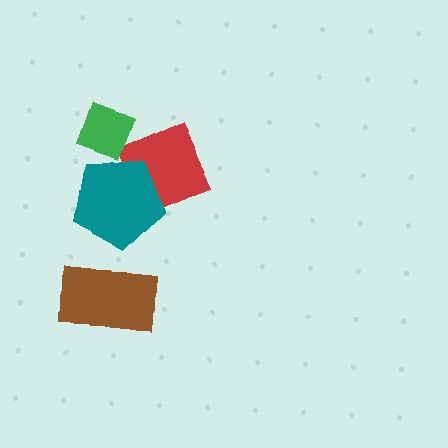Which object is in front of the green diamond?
The teal pentagon is in front of the green diamond.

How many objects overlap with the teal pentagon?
2 objects overlap with the teal pentagon.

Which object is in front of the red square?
The teal pentagon is in front of the red square.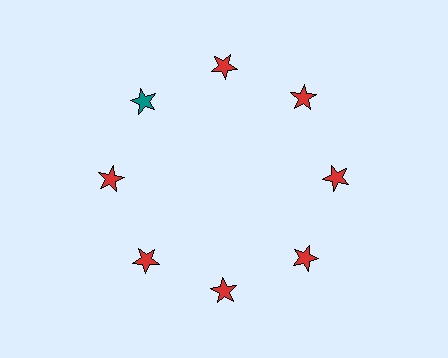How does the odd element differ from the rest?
It has a different color: teal instead of red.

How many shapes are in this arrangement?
There are 8 shapes arranged in a ring pattern.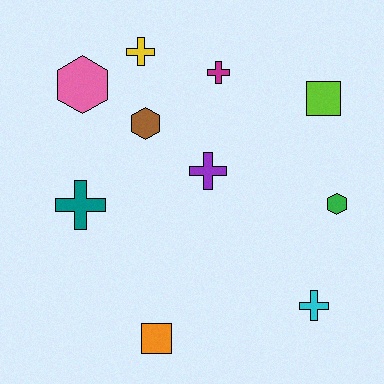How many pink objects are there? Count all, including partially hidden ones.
There is 1 pink object.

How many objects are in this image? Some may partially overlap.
There are 10 objects.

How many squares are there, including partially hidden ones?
There are 2 squares.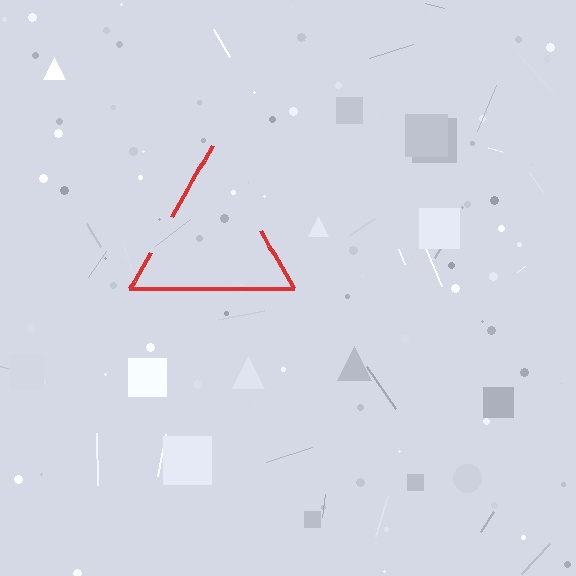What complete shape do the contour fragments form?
The contour fragments form a triangle.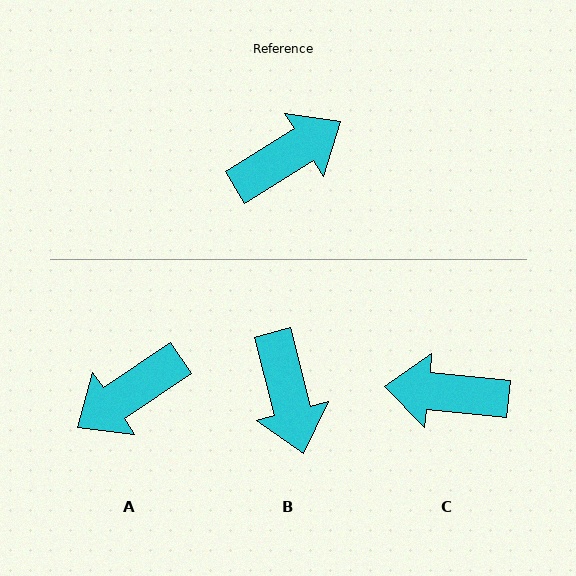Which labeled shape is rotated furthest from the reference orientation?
A, about 178 degrees away.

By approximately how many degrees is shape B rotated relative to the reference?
Approximately 107 degrees clockwise.